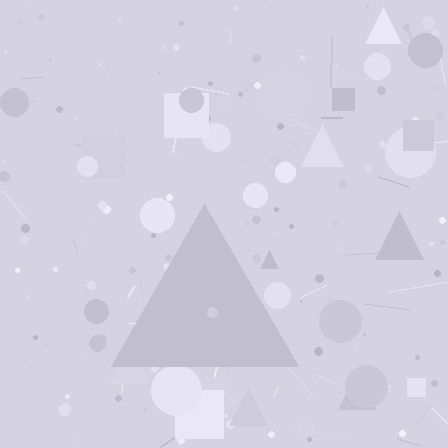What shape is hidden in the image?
A triangle is hidden in the image.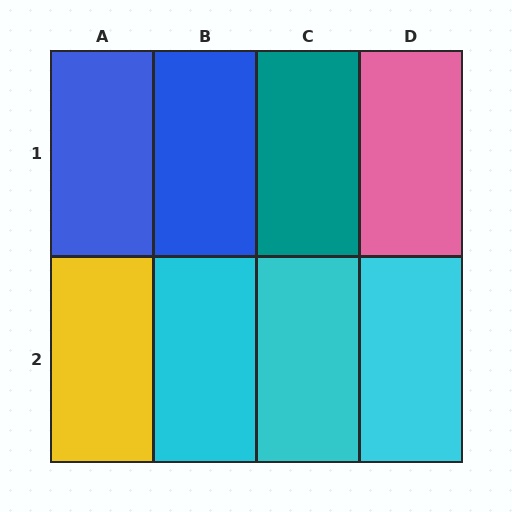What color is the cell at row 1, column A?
Blue.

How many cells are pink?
1 cell is pink.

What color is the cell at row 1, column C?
Teal.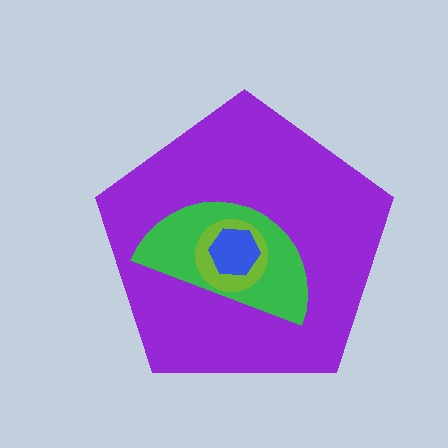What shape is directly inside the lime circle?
The blue hexagon.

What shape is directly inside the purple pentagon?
The green semicircle.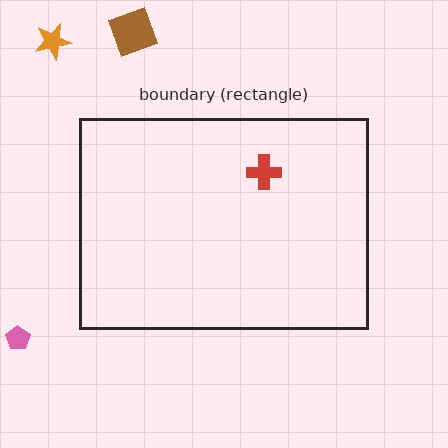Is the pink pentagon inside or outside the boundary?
Outside.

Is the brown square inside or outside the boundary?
Outside.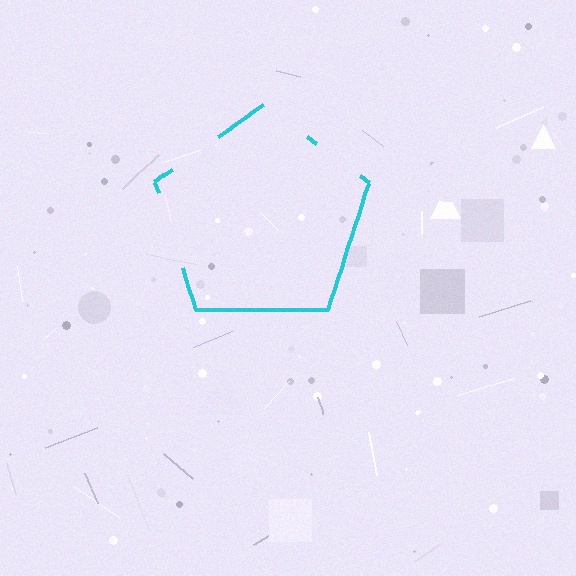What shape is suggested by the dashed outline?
The dashed outline suggests a pentagon.